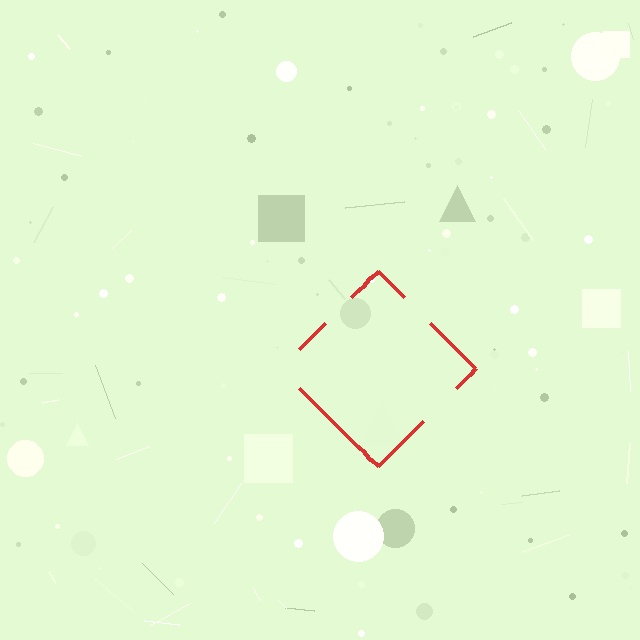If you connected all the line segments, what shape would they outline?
They would outline a diamond.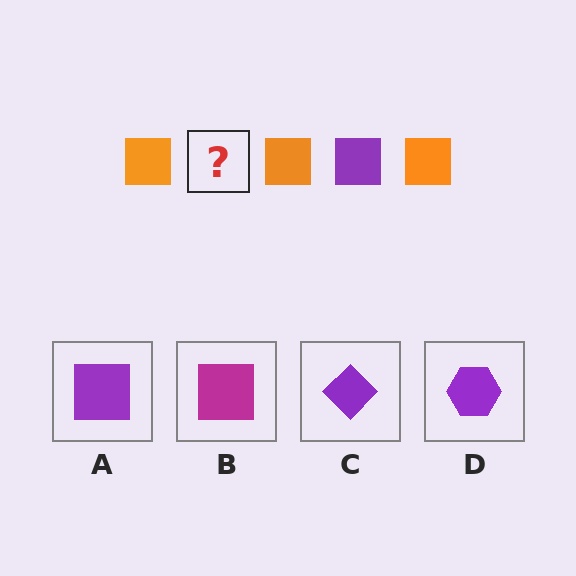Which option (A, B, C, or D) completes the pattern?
A.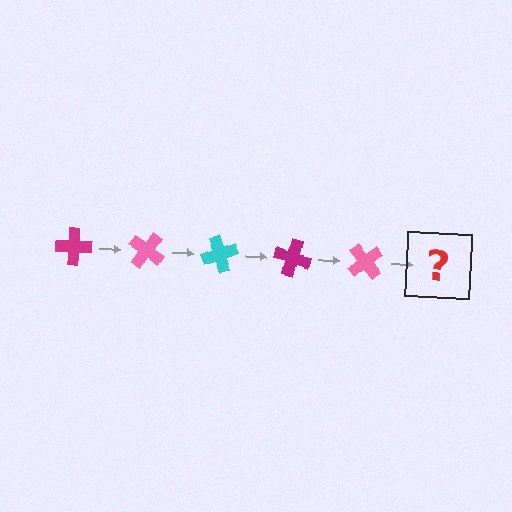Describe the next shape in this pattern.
It should be a cyan cross, rotated 175 degrees from the start.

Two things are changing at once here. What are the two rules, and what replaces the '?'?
The two rules are that it rotates 35 degrees each step and the color cycles through magenta, pink, and cyan. The '?' should be a cyan cross, rotated 175 degrees from the start.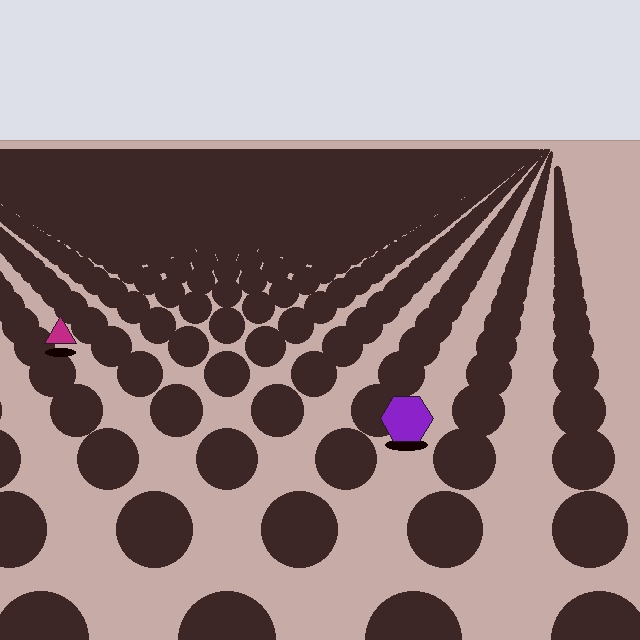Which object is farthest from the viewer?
The magenta triangle is farthest from the viewer. It appears smaller and the ground texture around it is denser.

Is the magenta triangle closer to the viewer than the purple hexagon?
No. The purple hexagon is closer — you can tell from the texture gradient: the ground texture is coarser near it.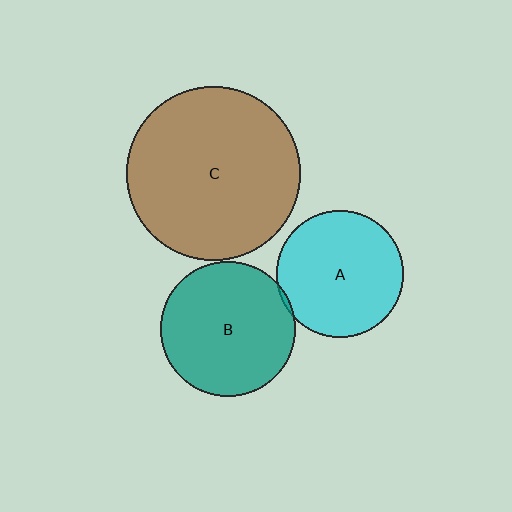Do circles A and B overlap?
Yes.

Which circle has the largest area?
Circle C (brown).